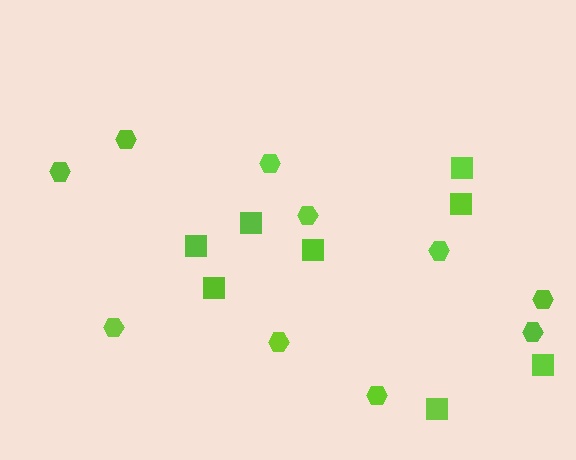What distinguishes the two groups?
There are 2 groups: one group of hexagons (10) and one group of squares (8).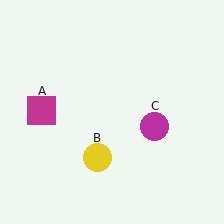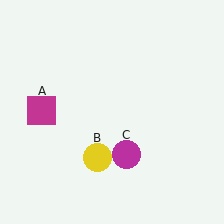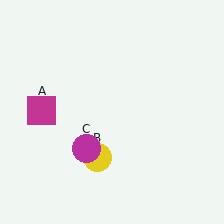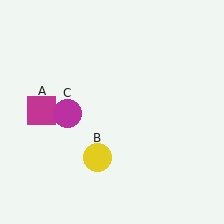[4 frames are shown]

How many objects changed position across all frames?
1 object changed position: magenta circle (object C).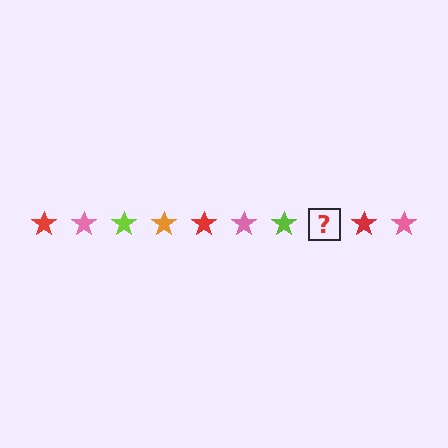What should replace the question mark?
The question mark should be replaced with an orange star.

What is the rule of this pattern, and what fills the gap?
The rule is that the pattern cycles through red, pink, lime, orange stars. The gap should be filled with an orange star.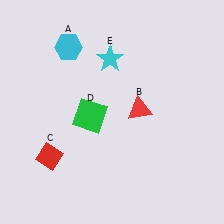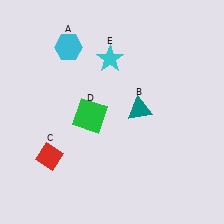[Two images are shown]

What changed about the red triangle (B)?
In Image 1, B is red. In Image 2, it changed to teal.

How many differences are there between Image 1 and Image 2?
There is 1 difference between the two images.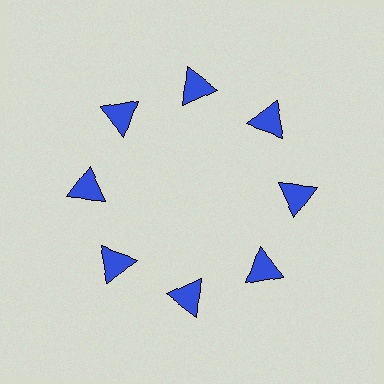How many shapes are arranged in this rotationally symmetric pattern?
There are 8 shapes, arranged in 8 groups of 1.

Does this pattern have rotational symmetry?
Yes, this pattern has 8-fold rotational symmetry. It looks the same after rotating 45 degrees around the center.